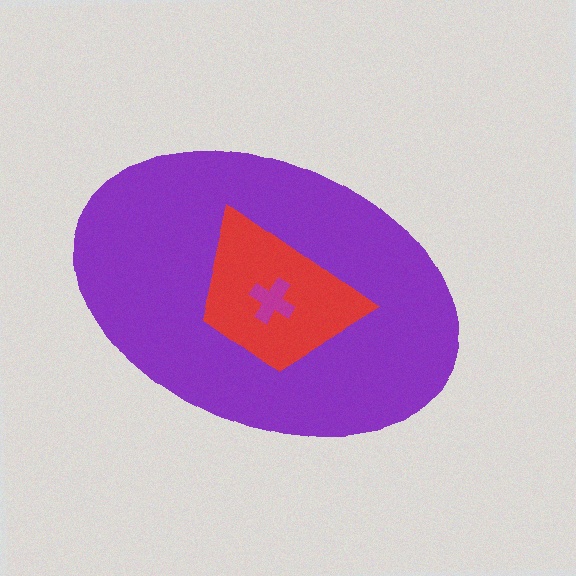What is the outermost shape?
The purple ellipse.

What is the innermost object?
The magenta cross.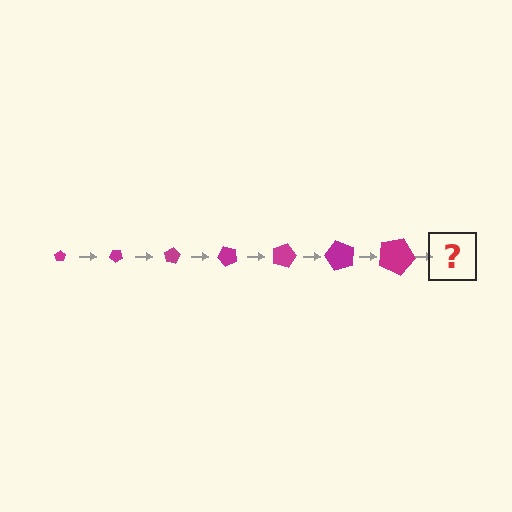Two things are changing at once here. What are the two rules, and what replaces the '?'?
The two rules are that the pentagon grows larger each step and it rotates 40 degrees each step. The '?' should be a pentagon, larger than the previous one and rotated 280 degrees from the start.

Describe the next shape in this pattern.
It should be a pentagon, larger than the previous one and rotated 280 degrees from the start.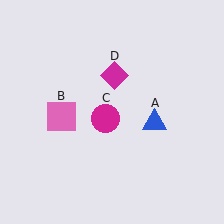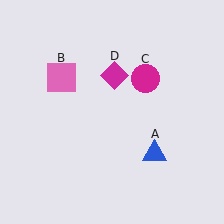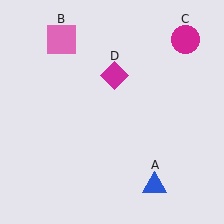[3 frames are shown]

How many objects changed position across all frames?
3 objects changed position: blue triangle (object A), pink square (object B), magenta circle (object C).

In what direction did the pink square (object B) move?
The pink square (object B) moved up.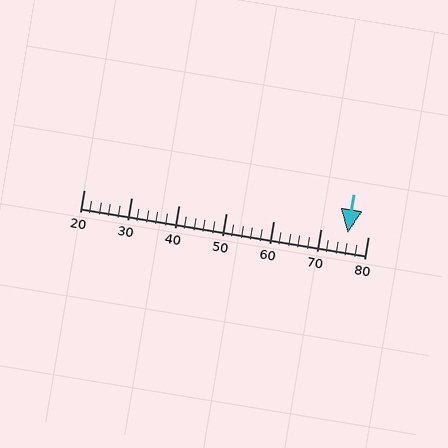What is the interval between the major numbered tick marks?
The major tick marks are spaced 10 units apart.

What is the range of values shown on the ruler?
The ruler shows values from 20 to 80.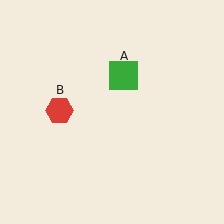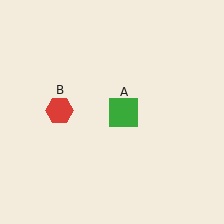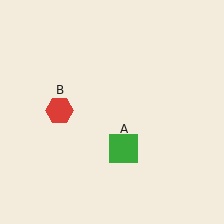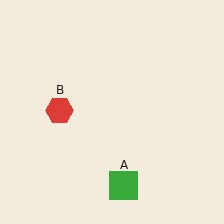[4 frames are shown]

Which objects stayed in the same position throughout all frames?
Red hexagon (object B) remained stationary.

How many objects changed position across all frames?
1 object changed position: green square (object A).